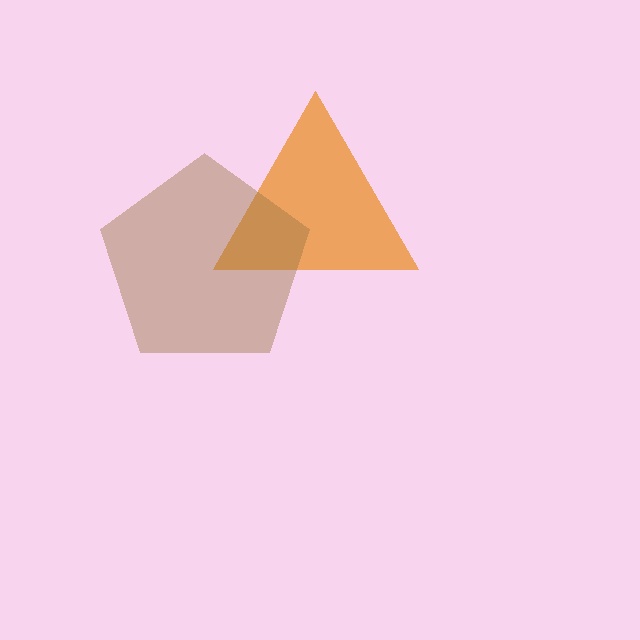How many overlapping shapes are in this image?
There are 2 overlapping shapes in the image.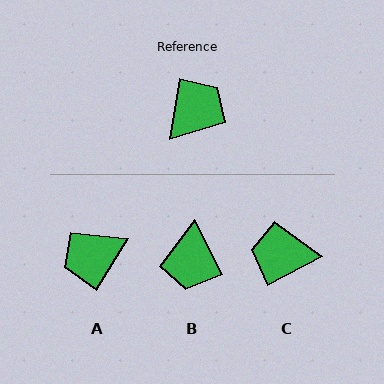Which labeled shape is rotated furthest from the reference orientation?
A, about 157 degrees away.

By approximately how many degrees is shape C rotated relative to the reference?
Approximately 127 degrees counter-clockwise.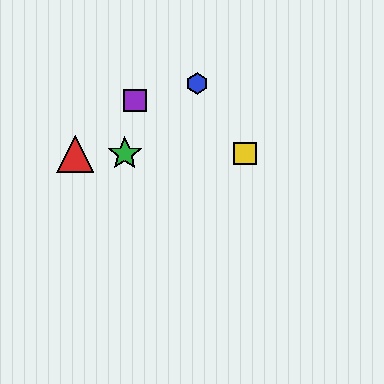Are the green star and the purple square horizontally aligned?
No, the green star is at y≈154 and the purple square is at y≈100.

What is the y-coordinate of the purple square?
The purple square is at y≈100.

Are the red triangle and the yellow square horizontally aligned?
Yes, both are at y≈154.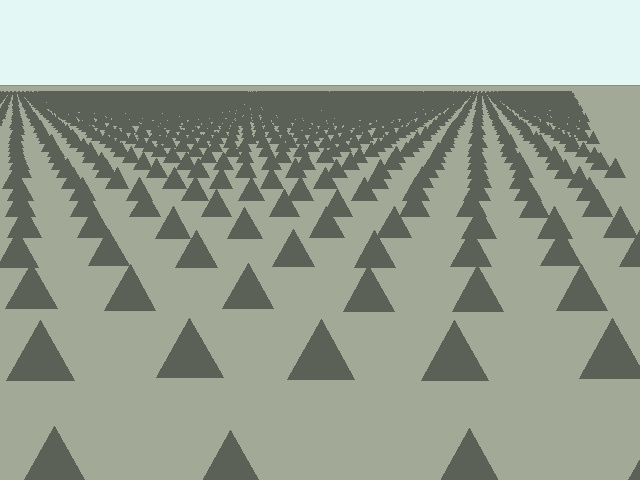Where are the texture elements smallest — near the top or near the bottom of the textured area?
Near the top.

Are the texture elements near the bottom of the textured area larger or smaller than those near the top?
Larger. Near the bottom, elements are closer to the viewer and appear at a bigger on-screen size.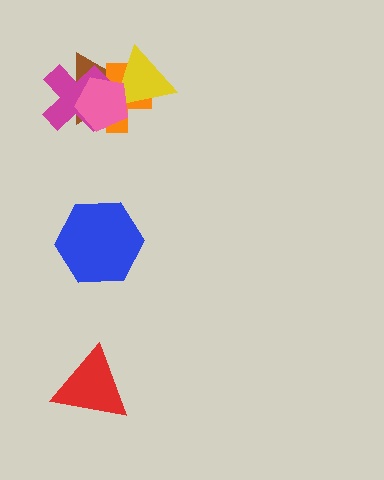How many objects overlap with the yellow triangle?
3 objects overlap with the yellow triangle.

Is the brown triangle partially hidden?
Yes, it is partially covered by another shape.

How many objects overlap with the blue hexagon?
0 objects overlap with the blue hexagon.